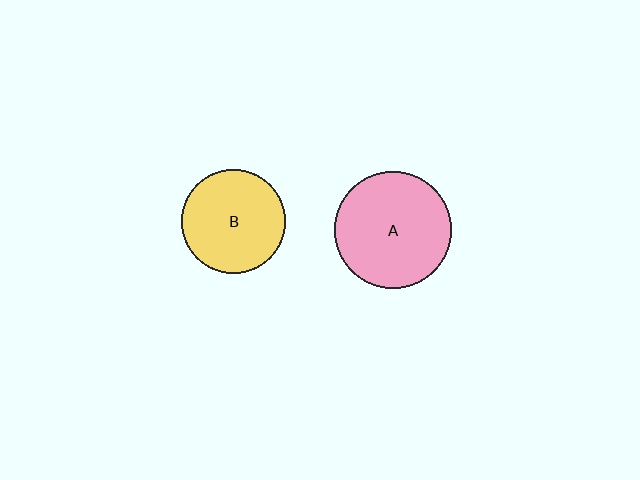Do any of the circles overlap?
No, none of the circles overlap.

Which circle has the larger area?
Circle A (pink).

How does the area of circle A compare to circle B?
Approximately 1.3 times.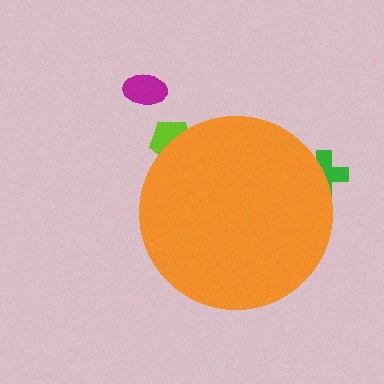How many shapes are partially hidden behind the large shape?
2 shapes are partially hidden.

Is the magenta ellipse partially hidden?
No, the magenta ellipse is fully visible.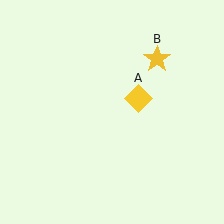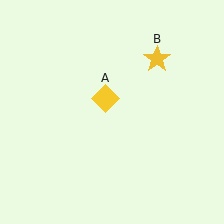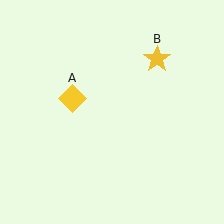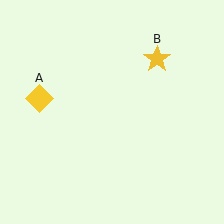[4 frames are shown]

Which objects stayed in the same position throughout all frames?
Yellow star (object B) remained stationary.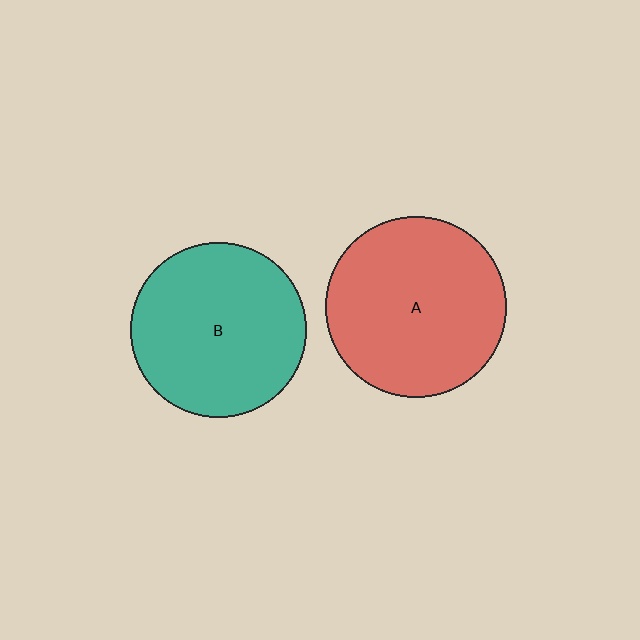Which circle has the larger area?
Circle A (red).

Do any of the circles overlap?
No, none of the circles overlap.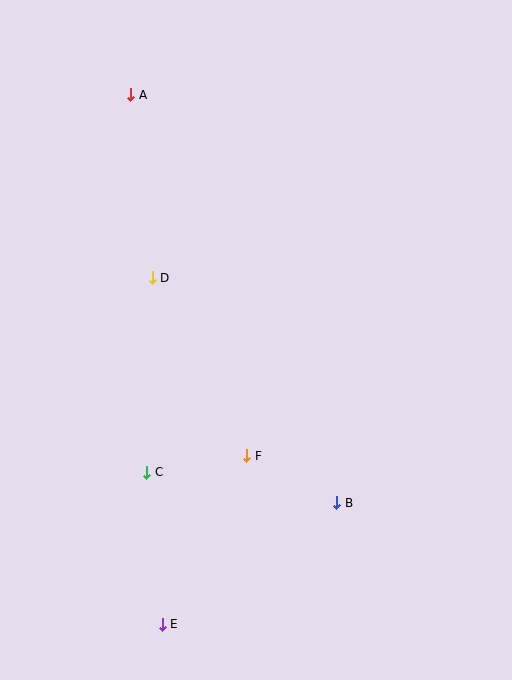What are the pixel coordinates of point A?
Point A is at (131, 95).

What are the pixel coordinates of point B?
Point B is at (337, 503).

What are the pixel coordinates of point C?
Point C is at (147, 472).